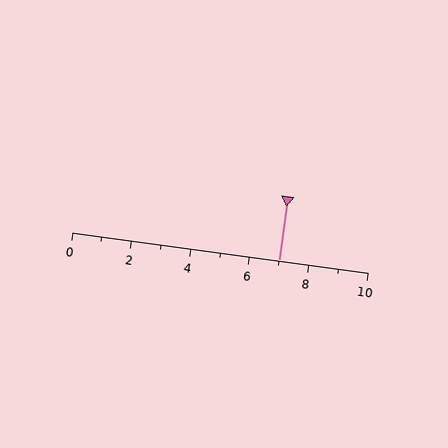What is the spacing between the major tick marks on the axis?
The major ticks are spaced 2 apart.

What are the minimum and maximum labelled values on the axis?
The axis runs from 0 to 10.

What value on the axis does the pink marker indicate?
The marker indicates approximately 7.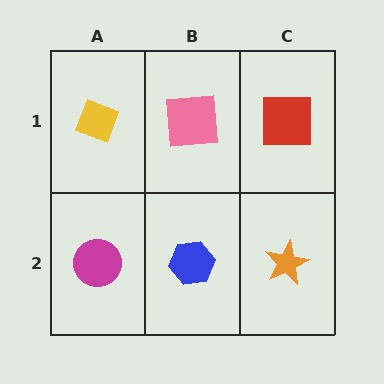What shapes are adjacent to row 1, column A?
A magenta circle (row 2, column A), a pink square (row 1, column B).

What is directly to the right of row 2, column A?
A blue hexagon.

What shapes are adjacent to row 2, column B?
A pink square (row 1, column B), a magenta circle (row 2, column A), an orange star (row 2, column C).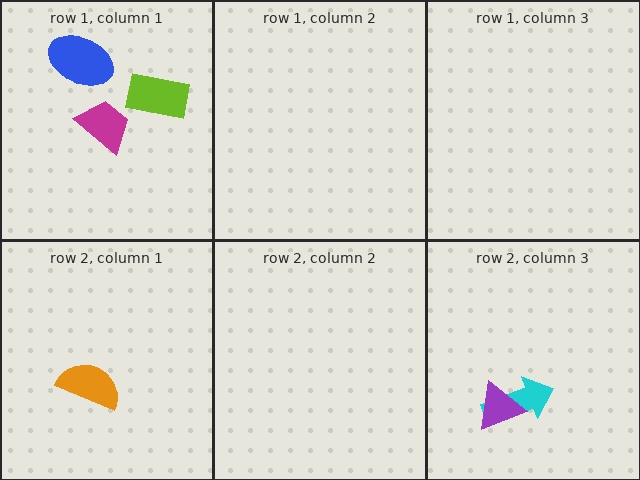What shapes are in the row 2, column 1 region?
The orange semicircle.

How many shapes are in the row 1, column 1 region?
3.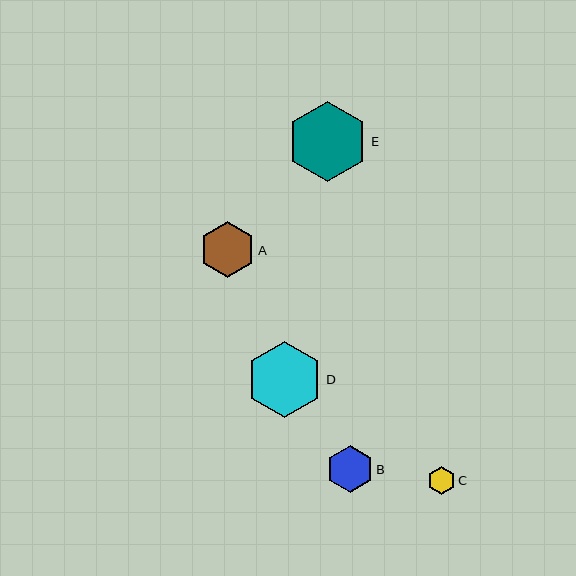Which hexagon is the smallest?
Hexagon C is the smallest with a size of approximately 27 pixels.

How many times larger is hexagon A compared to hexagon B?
Hexagon A is approximately 1.2 times the size of hexagon B.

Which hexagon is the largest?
Hexagon E is the largest with a size of approximately 81 pixels.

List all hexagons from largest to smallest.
From largest to smallest: E, D, A, B, C.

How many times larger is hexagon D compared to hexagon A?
Hexagon D is approximately 1.4 times the size of hexagon A.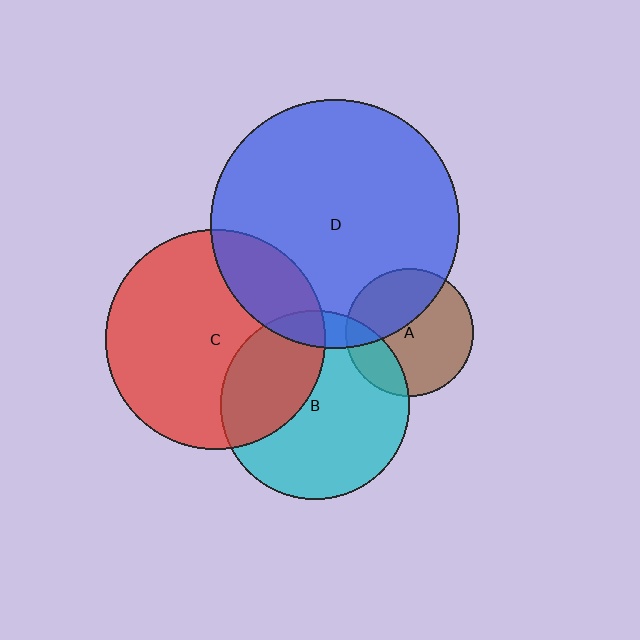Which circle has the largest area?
Circle D (blue).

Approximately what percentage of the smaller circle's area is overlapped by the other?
Approximately 20%.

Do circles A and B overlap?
Yes.